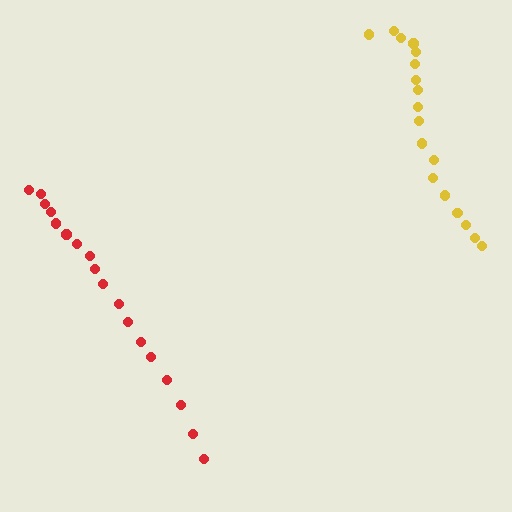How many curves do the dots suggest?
There are 2 distinct paths.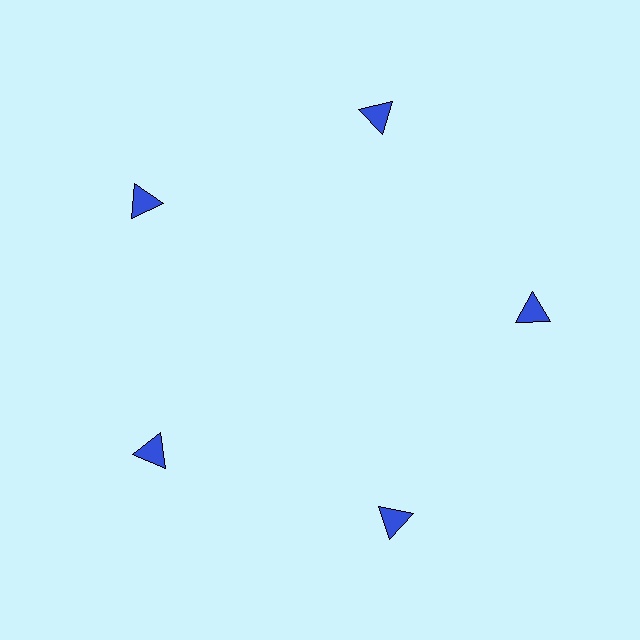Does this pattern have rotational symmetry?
Yes, this pattern has 5-fold rotational symmetry. It looks the same after rotating 72 degrees around the center.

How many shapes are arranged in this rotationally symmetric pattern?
There are 5 shapes, arranged in 5 groups of 1.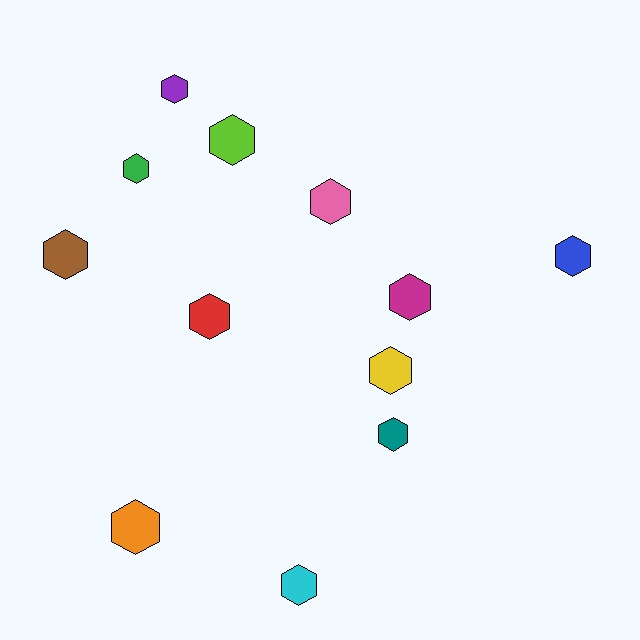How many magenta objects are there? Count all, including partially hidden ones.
There is 1 magenta object.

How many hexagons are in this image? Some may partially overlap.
There are 12 hexagons.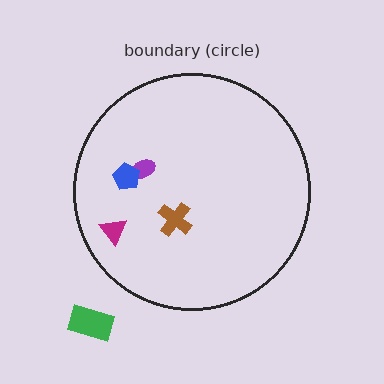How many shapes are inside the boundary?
4 inside, 1 outside.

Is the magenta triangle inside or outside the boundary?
Inside.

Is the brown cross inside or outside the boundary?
Inside.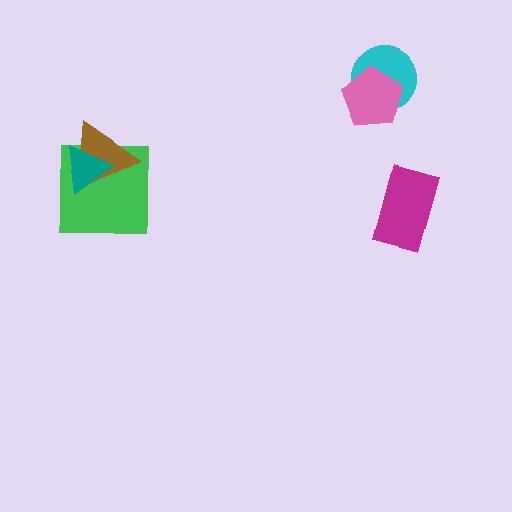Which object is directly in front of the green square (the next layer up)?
The brown triangle is directly in front of the green square.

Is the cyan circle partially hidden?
Yes, it is partially covered by another shape.